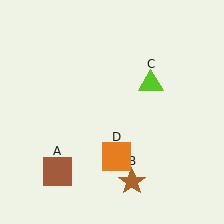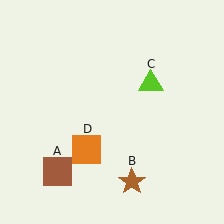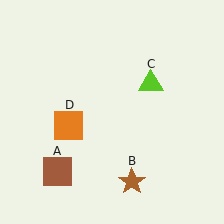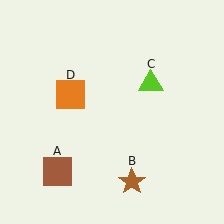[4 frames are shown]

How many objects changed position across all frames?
1 object changed position: orange square (object D).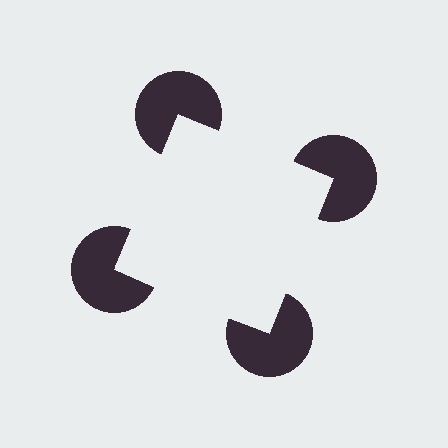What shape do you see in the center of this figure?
An illusory square — its edges are inferred from the aligned wedge cuts in the pac-man discs, not physically drawn.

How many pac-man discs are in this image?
There are 4 — one at each vertex of the illusory square.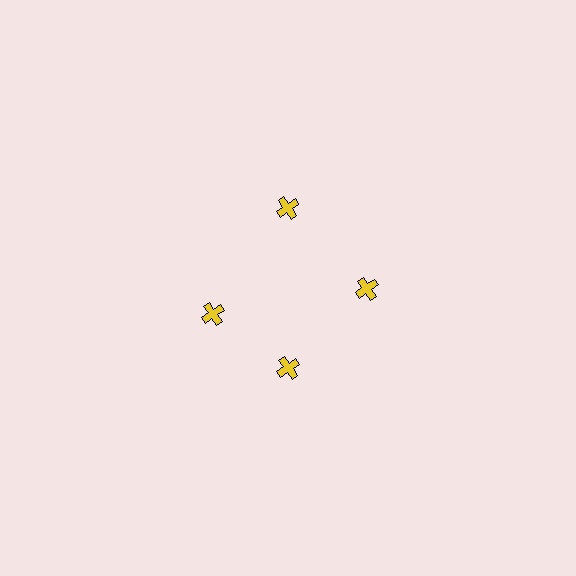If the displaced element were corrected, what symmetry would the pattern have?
It would have 4-fold rotational symmetry — the pattern would map onto itself every 90 degrees.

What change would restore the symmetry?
The symmetry would be restored by rotating it back into even spacing with its neighbors so that all 4 crosses sit at equal angles and equal distance from the center.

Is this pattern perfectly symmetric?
No. The 4 yellow crosses are arranged in a ring, but one element near the 9 o'clock position is rotated out of alignment along the ring, breaking the 4-fold rotational symmetry.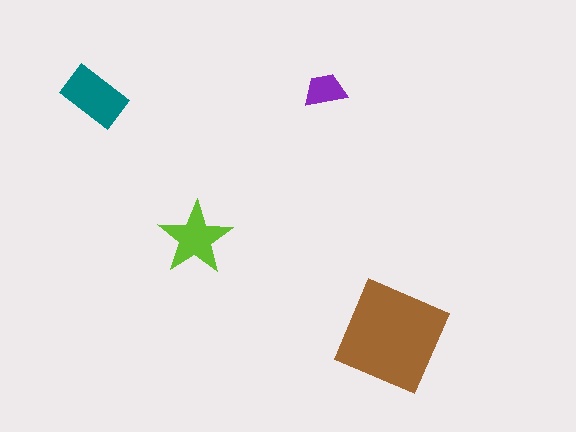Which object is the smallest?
The purple trapezoid.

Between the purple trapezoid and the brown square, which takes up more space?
The brown square.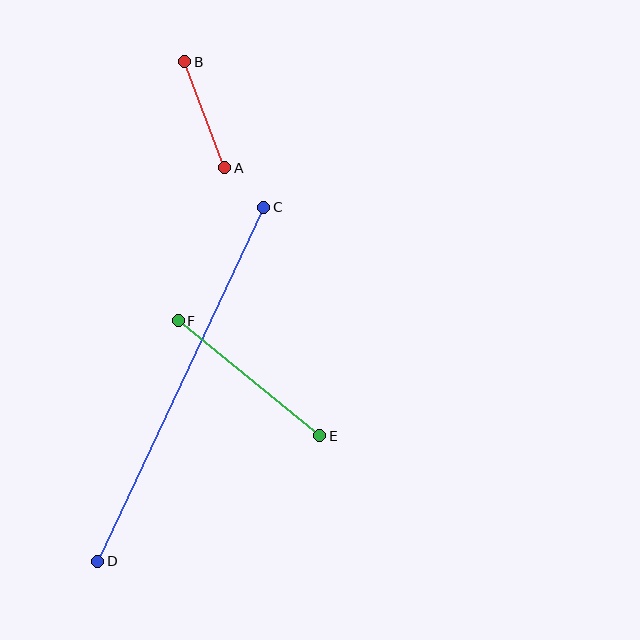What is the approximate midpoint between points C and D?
The midpoint is at approximately (181, 384) pixels.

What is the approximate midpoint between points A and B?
The midpoint is at approximately (205, 115) pixels.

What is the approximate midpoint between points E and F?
The midpoint is at approximately (249, 378) pixels.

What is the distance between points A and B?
The distance is approximately 113 pixels.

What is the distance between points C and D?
The distance is approximately 391 pixels.